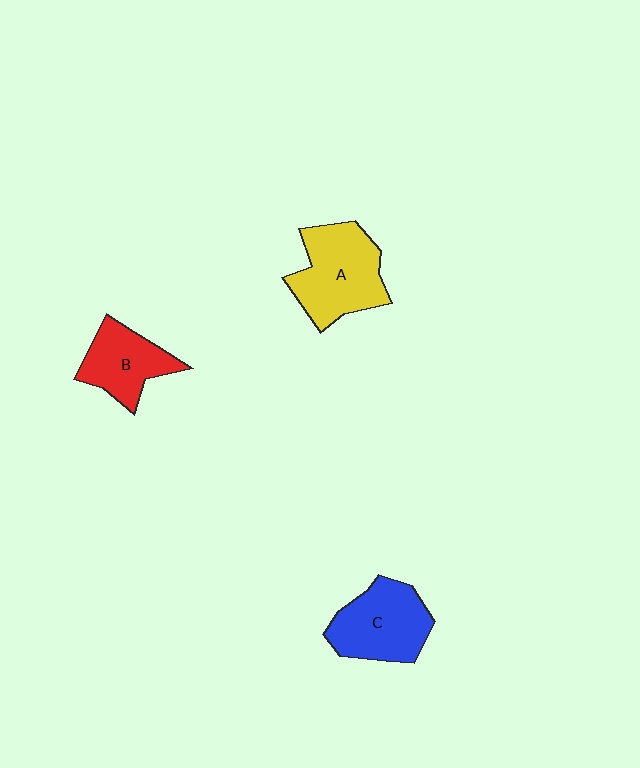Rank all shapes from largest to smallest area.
From largest to smallest: A (yellow), C (blue), B (red).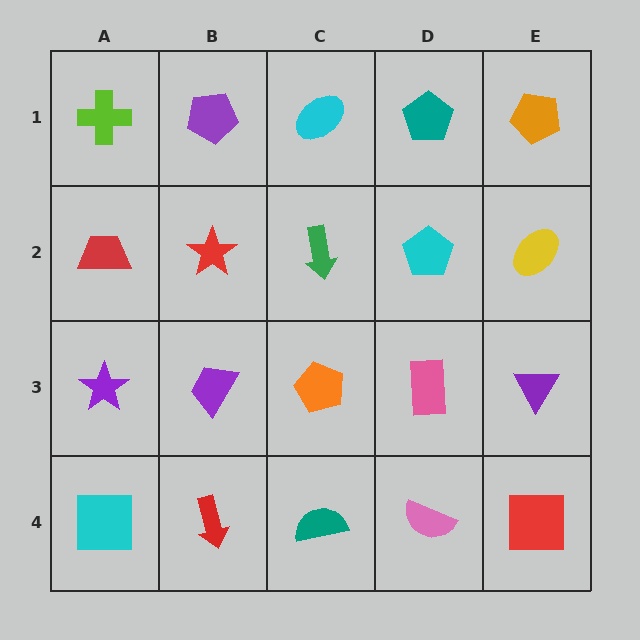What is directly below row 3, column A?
A cyan square.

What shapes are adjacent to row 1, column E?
A yellow ellipse (row 2, column E), a teal pentagon (row 1, column D).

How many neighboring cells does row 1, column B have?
3.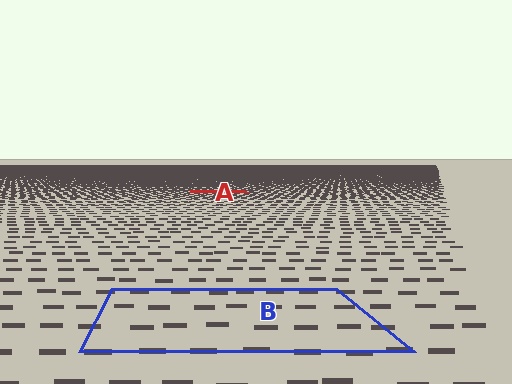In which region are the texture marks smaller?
The texture marks are smaller in region A, because it is farther away.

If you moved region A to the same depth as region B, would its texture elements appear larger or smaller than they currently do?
They would appear larger. At a closer depth, the same texture elements are projected at a bigger on-screen size.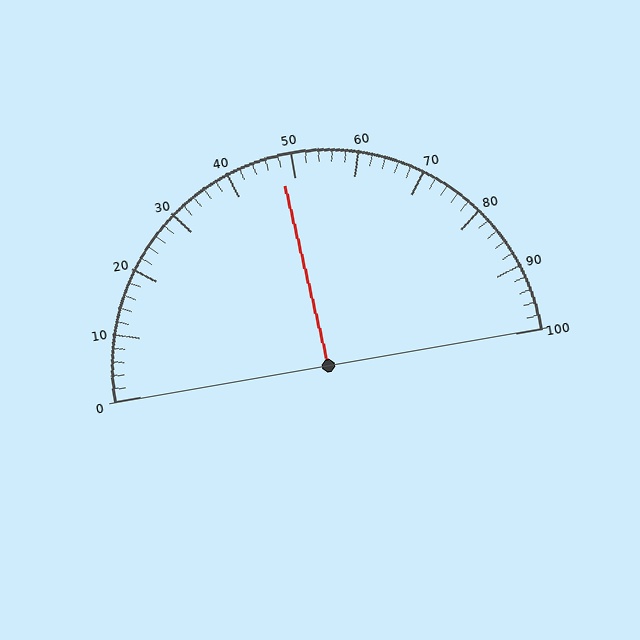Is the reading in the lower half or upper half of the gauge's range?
The reading is in the lower half of the range (0 to 100).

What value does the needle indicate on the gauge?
The needle indicates approximately 48.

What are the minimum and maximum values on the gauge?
The gauge ranges from 0 to 100.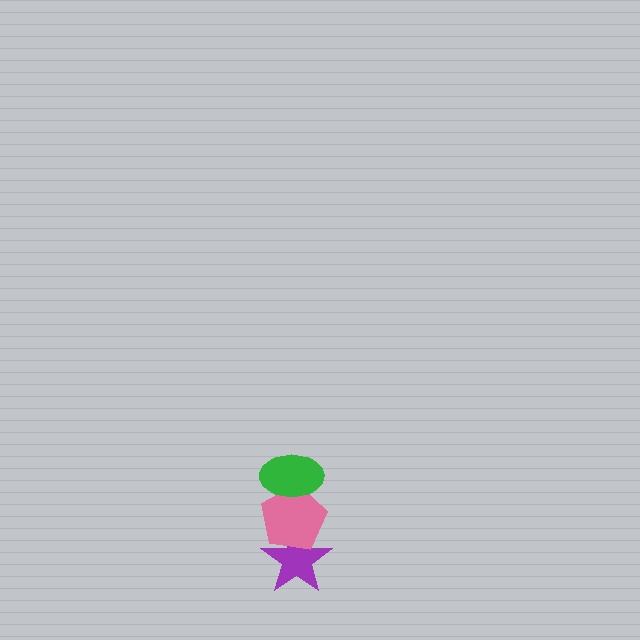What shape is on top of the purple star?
The pink pentagon is on top of the purple star.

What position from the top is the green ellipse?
The green ellipse is 1st from the top.